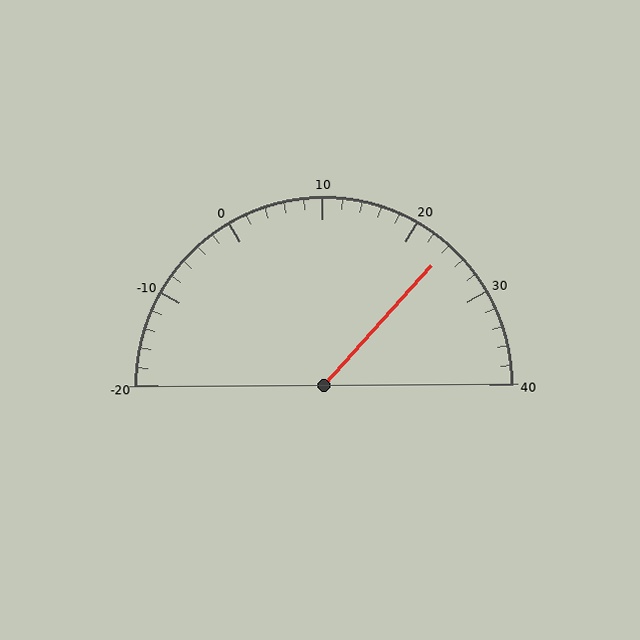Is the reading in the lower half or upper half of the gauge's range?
The reading is in the upper half of the range (-20 to 40).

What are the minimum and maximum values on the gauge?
The gauge ranges from -20 to 40.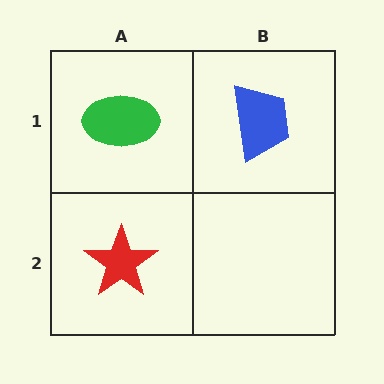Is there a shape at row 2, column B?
No, that cell is empty.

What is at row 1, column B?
A blue trapezoid.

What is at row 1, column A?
A green ellipse.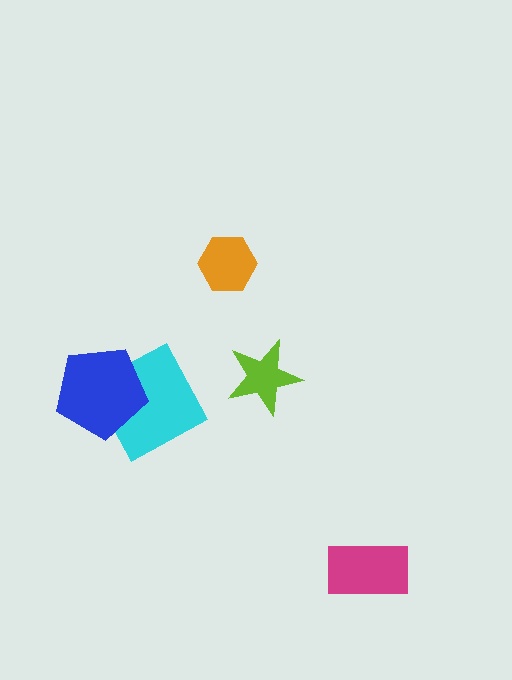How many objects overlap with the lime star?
0 objects overlap with the lime star.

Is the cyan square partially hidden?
Yes, it is partially covered by another shape.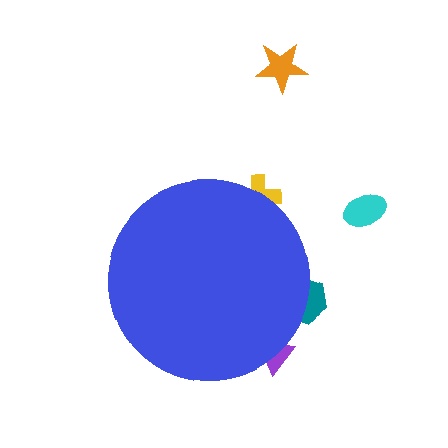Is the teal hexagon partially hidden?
Yes, the teal hexagon is partially hidden behind the blue circle.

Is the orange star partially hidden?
No, the orange star is fully visible.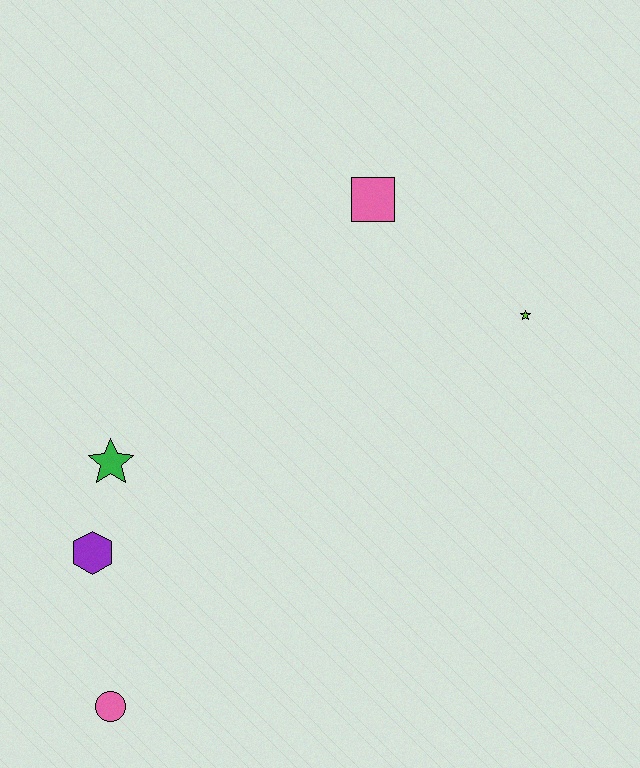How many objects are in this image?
There are 5 objects.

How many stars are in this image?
There are 2 stars.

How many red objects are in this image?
There are no red objects.